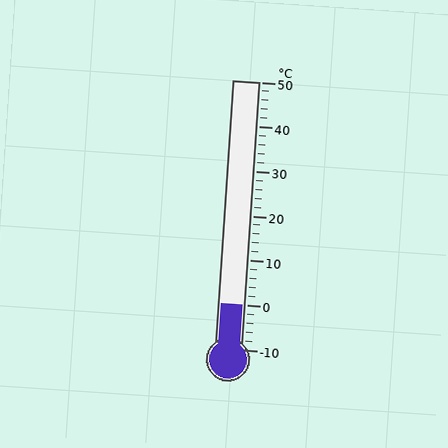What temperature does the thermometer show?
The thermometer shows approximately 0°C.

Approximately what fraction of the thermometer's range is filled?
The thermometer is filled to approximately 15% of its range.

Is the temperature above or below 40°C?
The temperature is below 40°C.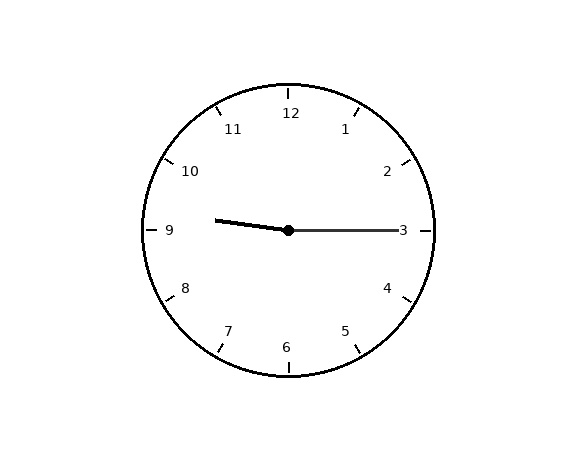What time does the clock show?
9:15.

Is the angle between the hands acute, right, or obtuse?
It is obtuse.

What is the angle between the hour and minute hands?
Approximately 172 degrees.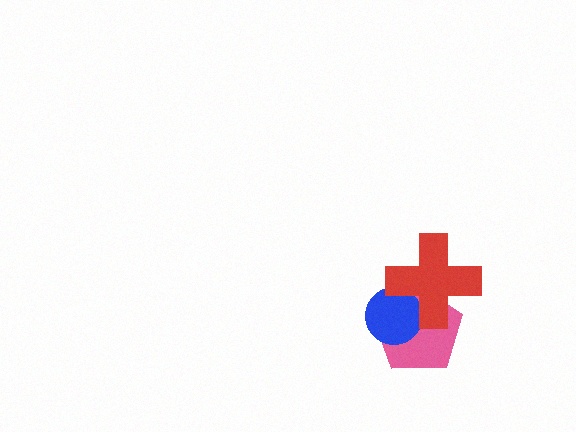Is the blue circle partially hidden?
Yes, it is partially covered by another shape.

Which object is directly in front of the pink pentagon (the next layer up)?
The blue circle is directly in front of the pink pentagon.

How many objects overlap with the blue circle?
2 objects overlap with the blue circle.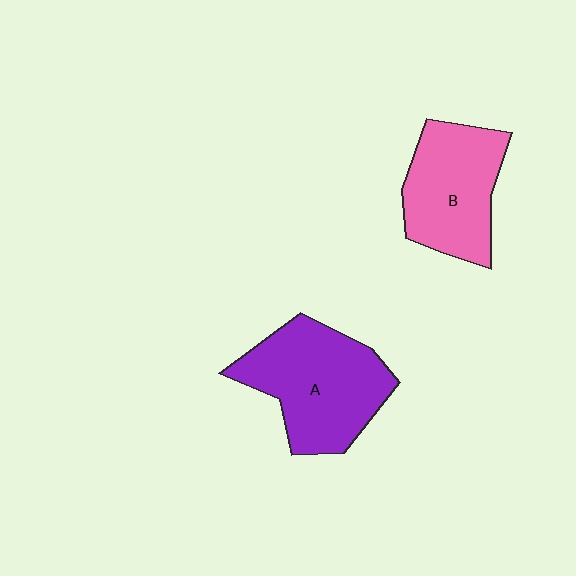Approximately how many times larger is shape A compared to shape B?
Approximately 1.2 times.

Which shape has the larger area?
Shape A (purple).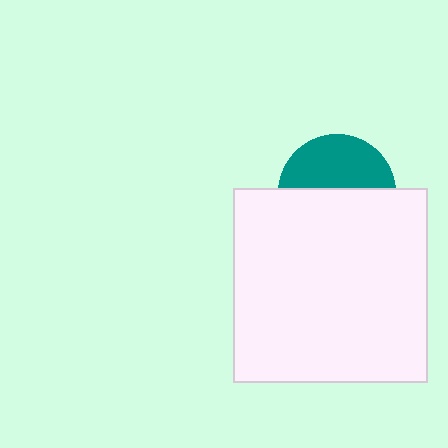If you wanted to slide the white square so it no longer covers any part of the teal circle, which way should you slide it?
Slide it down — that is the most direct way to separate the two shapes.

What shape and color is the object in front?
The object in front is a white square.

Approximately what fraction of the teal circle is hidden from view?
Roughly 56% of the teal circle is hidden behind the white square.